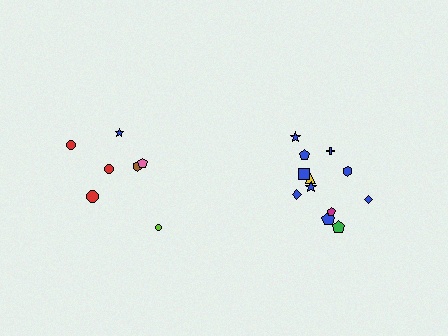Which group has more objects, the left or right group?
The right group.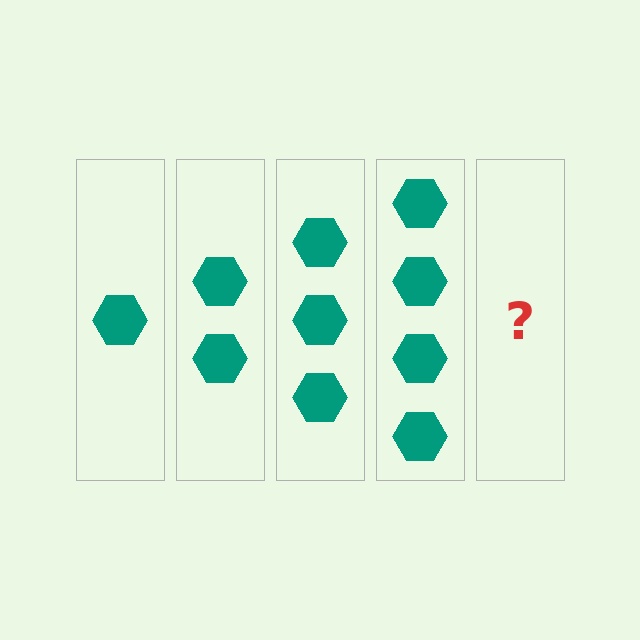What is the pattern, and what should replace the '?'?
The pattern is that each step adds one more hexagon. The '?' should be 5 hexagons.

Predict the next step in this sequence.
The next step is 5 hexagons.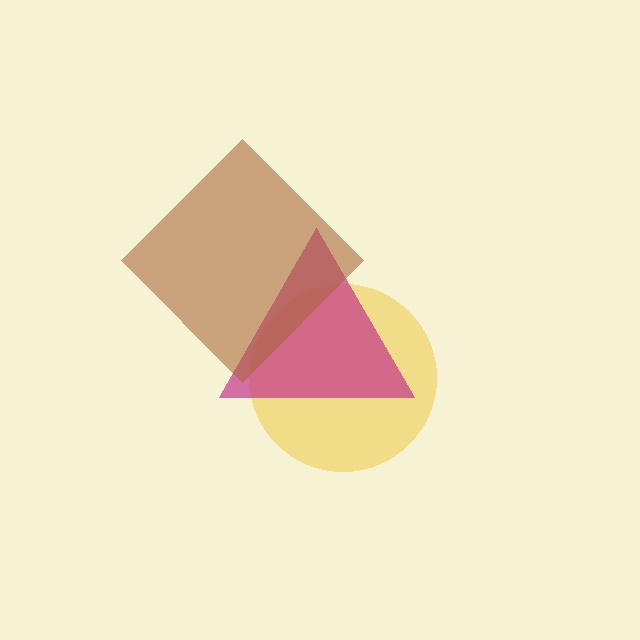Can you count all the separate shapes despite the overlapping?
Yes, there are 3 separate shapes.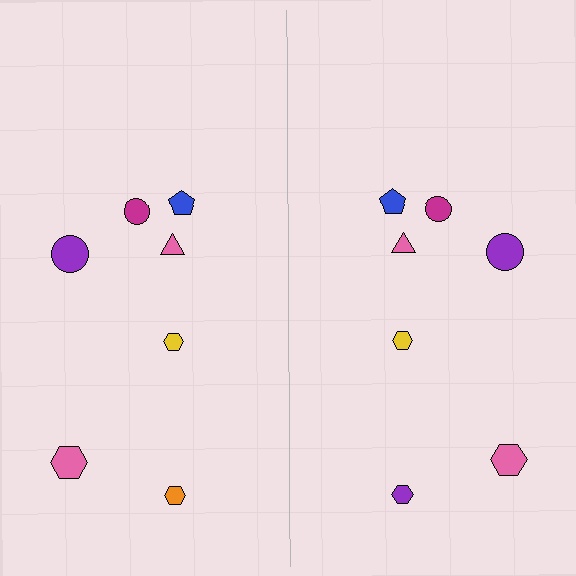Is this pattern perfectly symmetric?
No, the pattern is not perfectly symmetric. The purple hexagon on the right side breaks the symmetry — its mirror counterpart is orange.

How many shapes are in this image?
There are 14 shapes in this image.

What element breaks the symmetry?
The purple hexagon on the right side breaks the symmetry — its mirror counterpart is orange.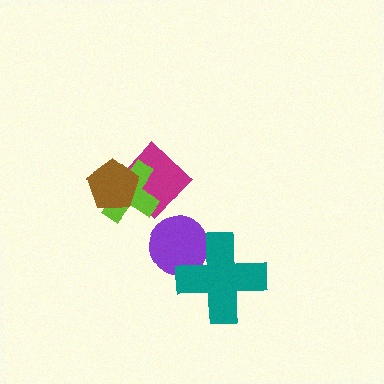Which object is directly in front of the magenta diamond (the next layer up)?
The lime cross is directly in front of the magenta diamond.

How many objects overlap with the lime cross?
2 objects overlap with the lime cross.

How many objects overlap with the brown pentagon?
2 objects overlap with the brown pentagon.